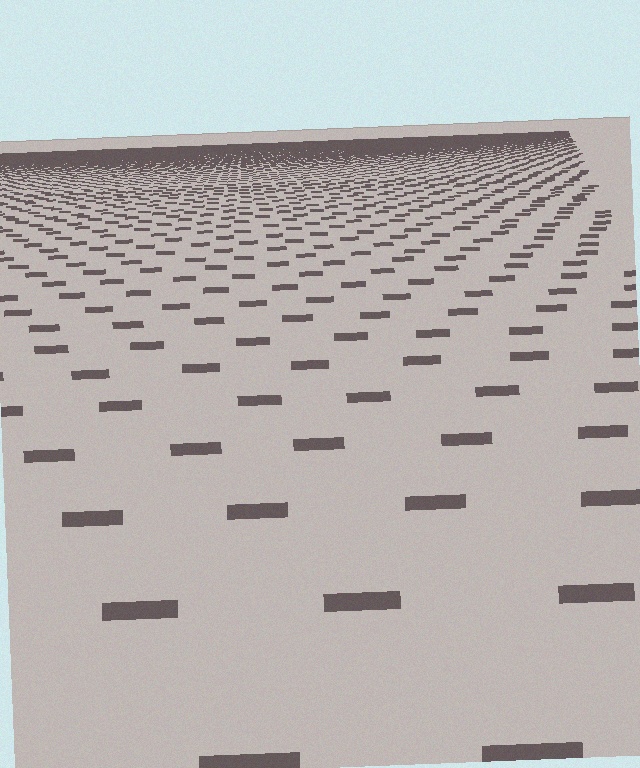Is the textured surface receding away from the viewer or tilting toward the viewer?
The surface is receding away from the viewer. Texture elements get smaller and denser toward the top.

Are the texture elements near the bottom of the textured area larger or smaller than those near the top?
Larger. Near the bottom, elements are closer to the viewer and appear at a bigger on-screen size.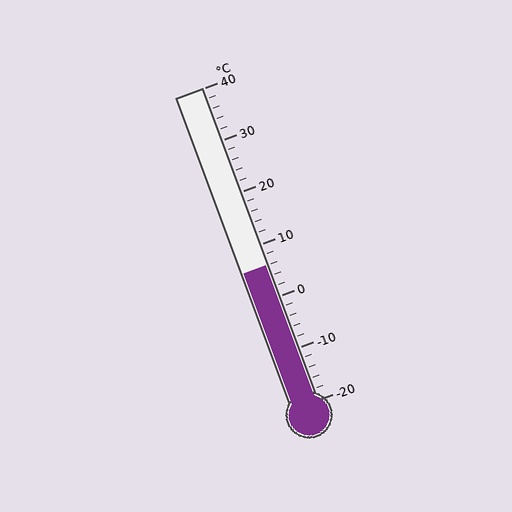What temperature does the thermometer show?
The thermometer shows approximately 6°C.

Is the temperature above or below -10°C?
The temperature is above -10°C.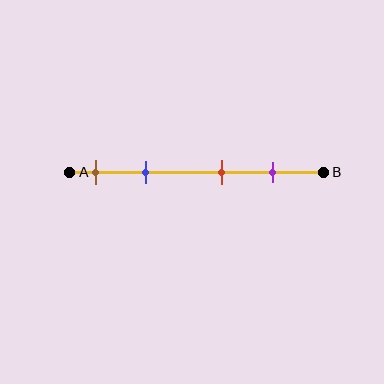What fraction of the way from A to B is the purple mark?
The purple mark is approximately 80% (0.8) of the way from A to B.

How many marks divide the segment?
There are 4 marks dividing the segment.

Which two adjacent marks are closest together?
The brown and blue marks are the closest adjacent pair.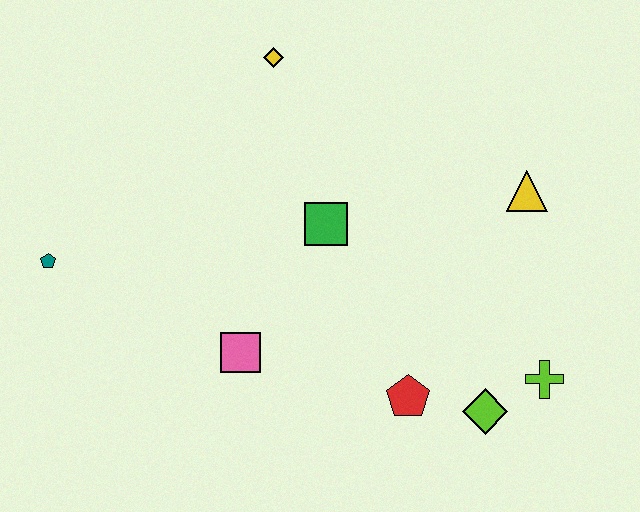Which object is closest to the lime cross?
The lime diamond is closest to the lime cross.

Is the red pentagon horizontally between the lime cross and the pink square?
Yes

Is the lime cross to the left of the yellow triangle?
No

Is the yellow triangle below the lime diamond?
No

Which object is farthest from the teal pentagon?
The lime cross is farthest from the teal pentagon.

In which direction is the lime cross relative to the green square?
The lime cross is to the right of the green square.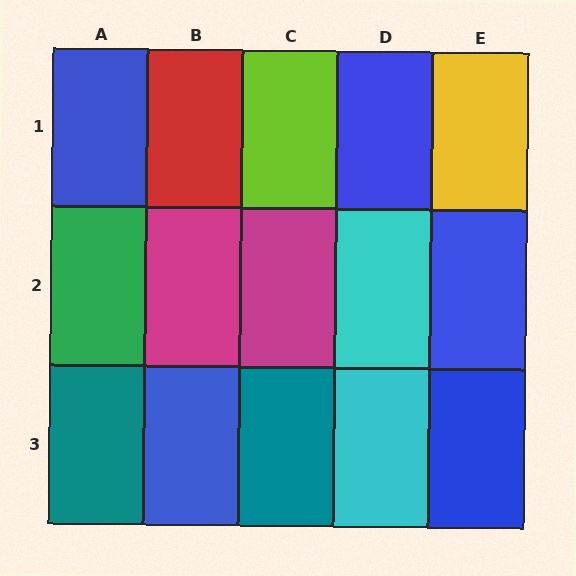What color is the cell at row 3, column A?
Teal.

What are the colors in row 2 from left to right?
Green, magenta, magenta, cyan, blue.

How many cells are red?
1 cell is red.